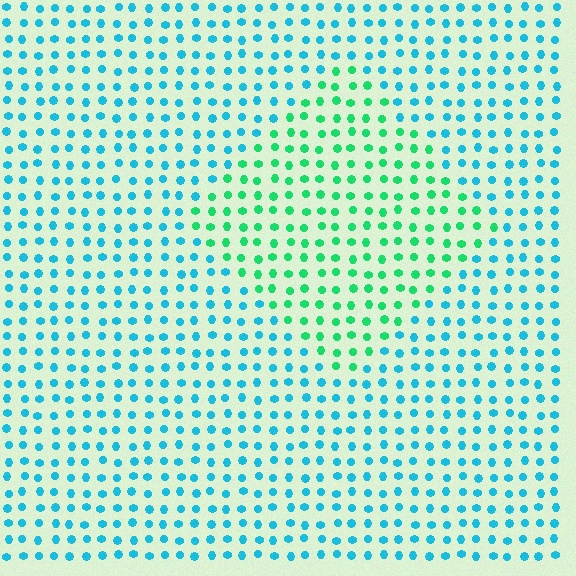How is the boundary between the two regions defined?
The boundary is defined purely by a slight shift in hue (about 45 degrees). Spacing, size, and orientation are identical on both sides.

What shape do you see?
I see a diamond.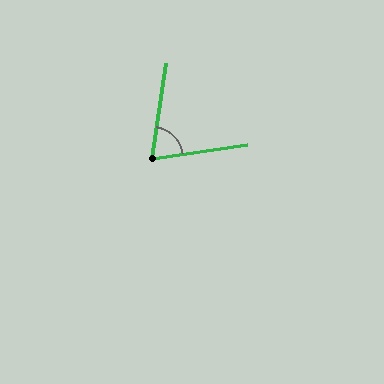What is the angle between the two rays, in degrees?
Approximately 73 degrees.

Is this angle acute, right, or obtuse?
It is acute.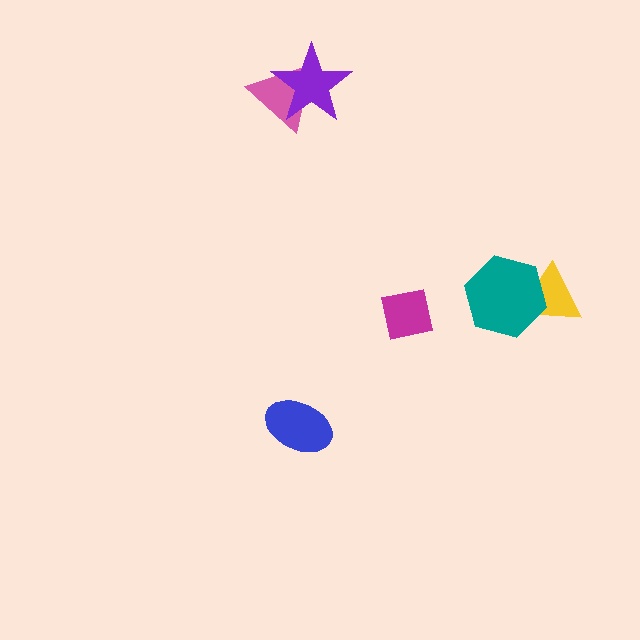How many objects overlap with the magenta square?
0 objects overlap with the magenta square.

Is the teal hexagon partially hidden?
No, no other shape covers it.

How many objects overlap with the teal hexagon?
1 object overlaps with the teal hexagon.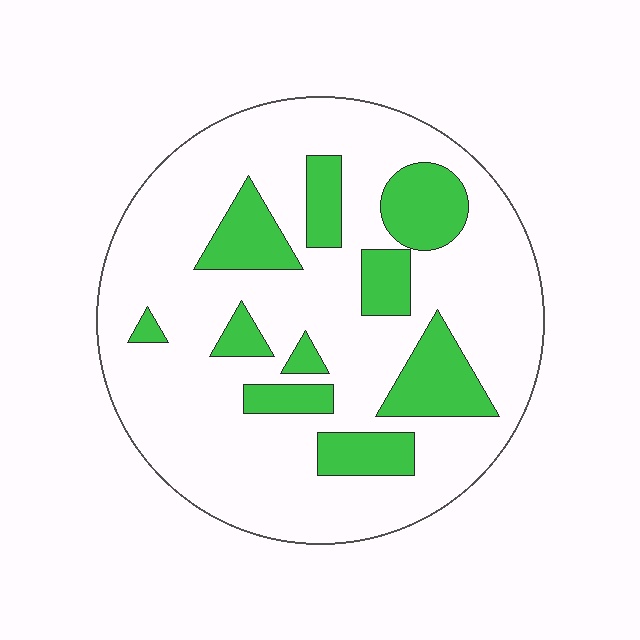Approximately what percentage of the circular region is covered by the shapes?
Approximately 25%.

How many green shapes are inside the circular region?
10.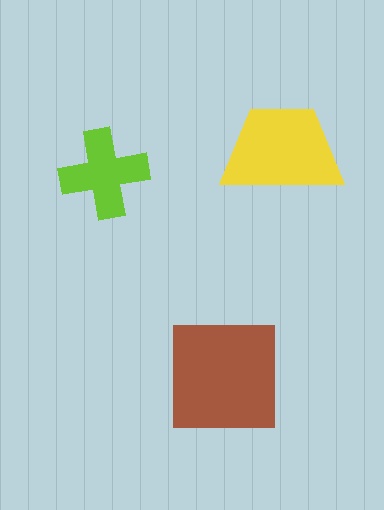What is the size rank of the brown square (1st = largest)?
1st.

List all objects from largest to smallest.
The brown square, the yellow trapezoid, the lime cross.